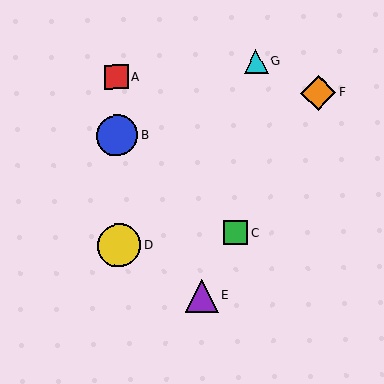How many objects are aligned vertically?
3 objects (A, B, D) are aligned vertically.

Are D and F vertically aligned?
No, D is at x≈119 and F is at x≈318.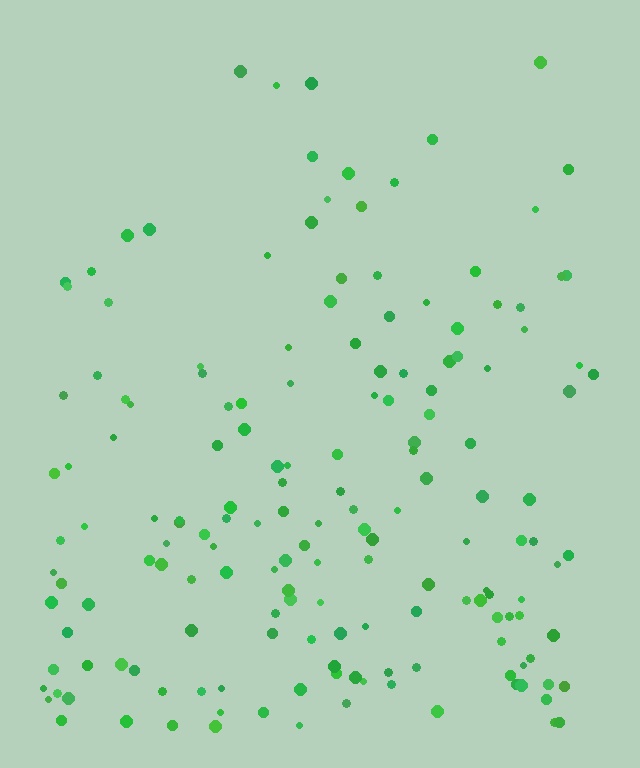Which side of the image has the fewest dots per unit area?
The top.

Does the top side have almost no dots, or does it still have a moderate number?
Still a moderate number, just noticeably fewer than the bottom.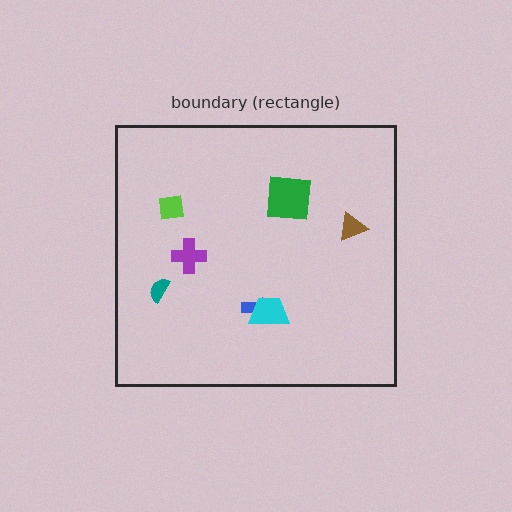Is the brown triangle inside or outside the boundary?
Inside.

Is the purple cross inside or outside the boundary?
Inside.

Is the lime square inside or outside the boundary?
Inside.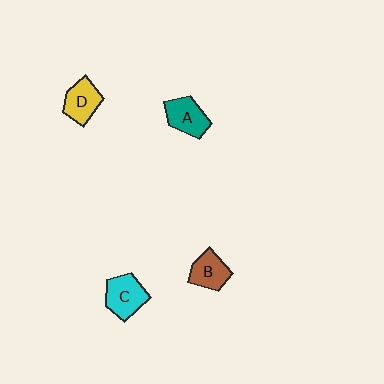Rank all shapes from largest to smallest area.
From largest to smallest: C (cyan), A (teal), D (yellow), B (brown).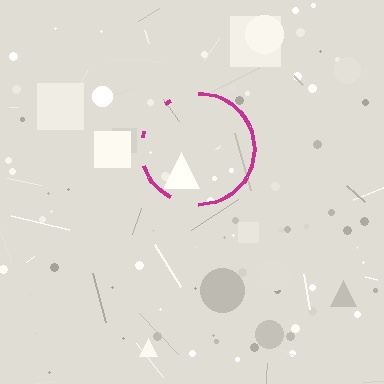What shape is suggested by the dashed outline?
The dashed outline suggests a circle.